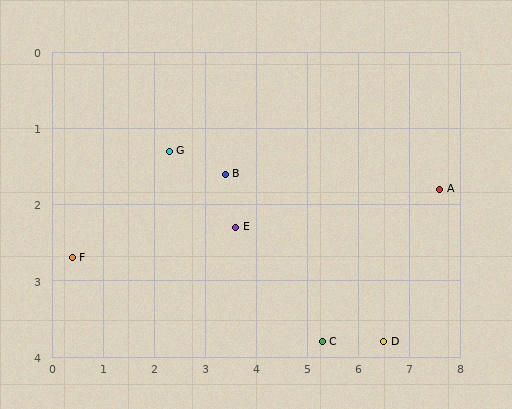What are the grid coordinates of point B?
Point B is at approximately (3.4, 1.6).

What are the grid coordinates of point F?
Point F is at approximately (0.4, 2.7).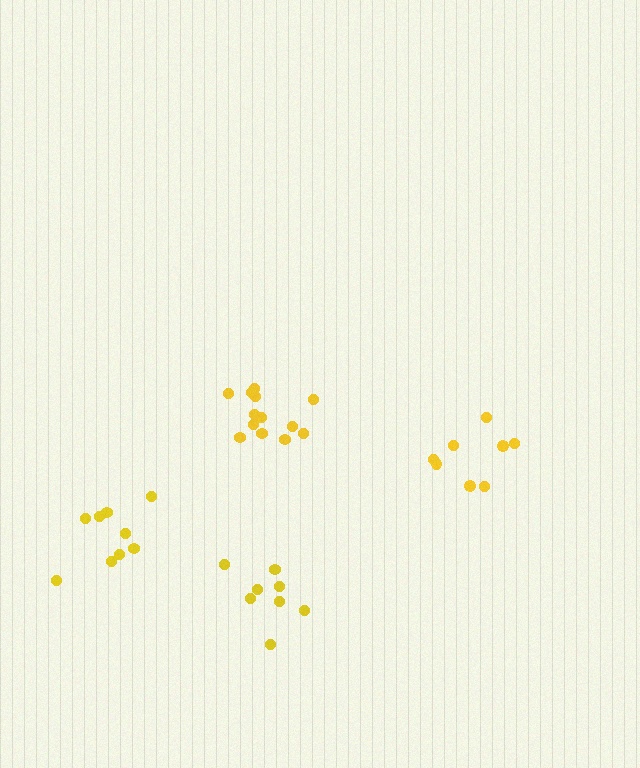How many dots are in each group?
Group 1: 8 dots, Group 2: 13 dots, Group 3: 8 dots, Group 4: 9 dots (38 total).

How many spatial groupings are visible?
There are 4 spatial groupings.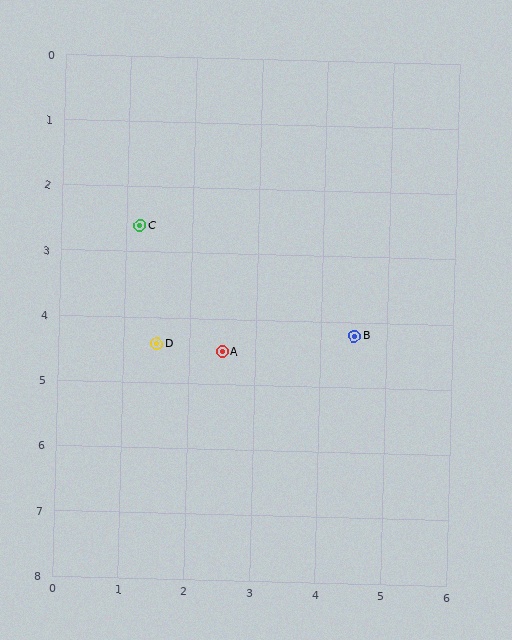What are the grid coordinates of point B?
Point B is at approximately (4.5, 4.2).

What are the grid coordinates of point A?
Point A is at approximately (2.5, 4.5).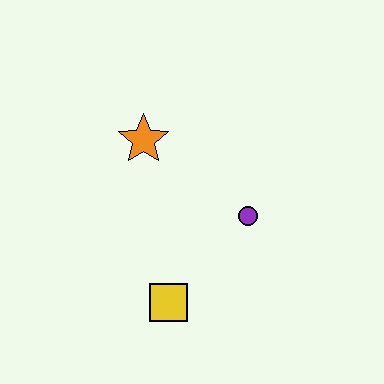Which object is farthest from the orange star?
The yellow square is farthest from the orange star.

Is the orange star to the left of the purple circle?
Yes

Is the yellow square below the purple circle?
Yes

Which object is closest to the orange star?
The purple circle is closest to the orange star.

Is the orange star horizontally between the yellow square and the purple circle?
No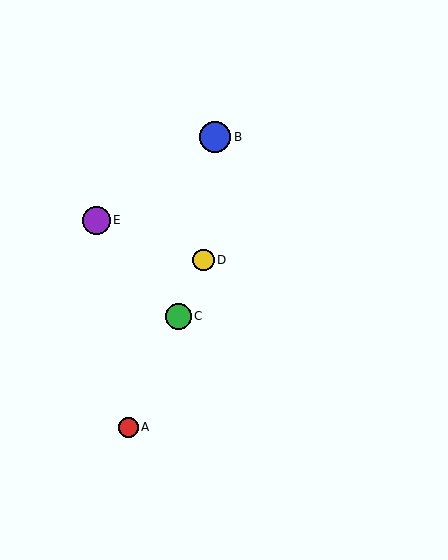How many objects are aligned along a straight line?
3 objects (A, C, D) are aligned along a straight line.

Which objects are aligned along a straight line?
Objects A, C, D are aligned along a straight line.